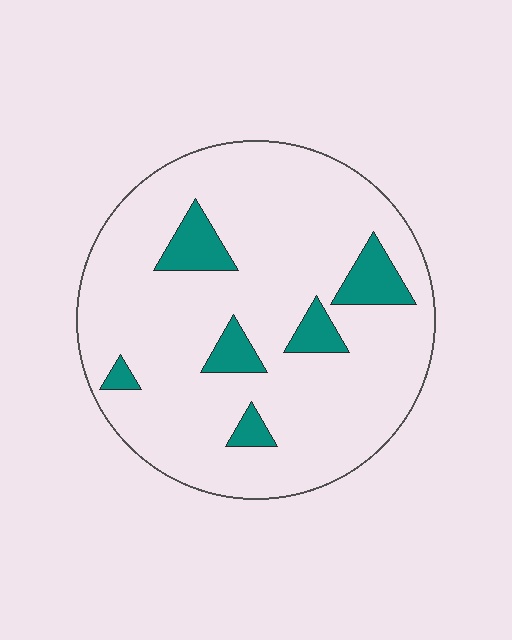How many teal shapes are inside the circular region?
6.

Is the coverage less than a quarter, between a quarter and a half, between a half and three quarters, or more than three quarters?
Less than a quarter.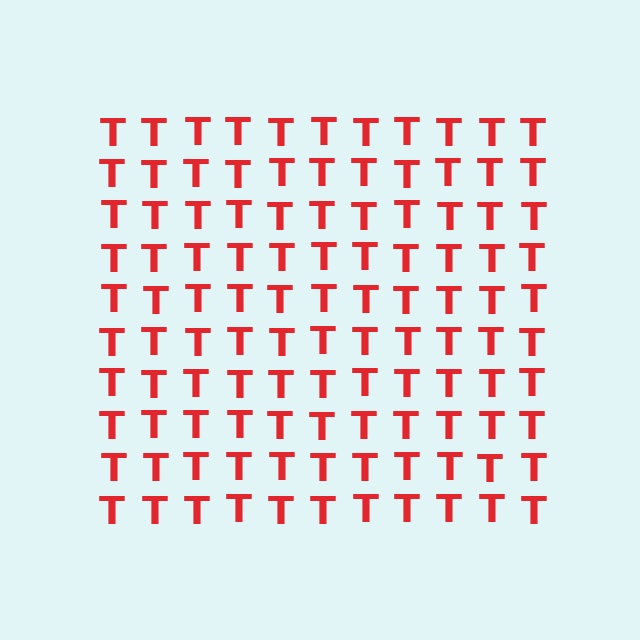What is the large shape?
The large shape is a square.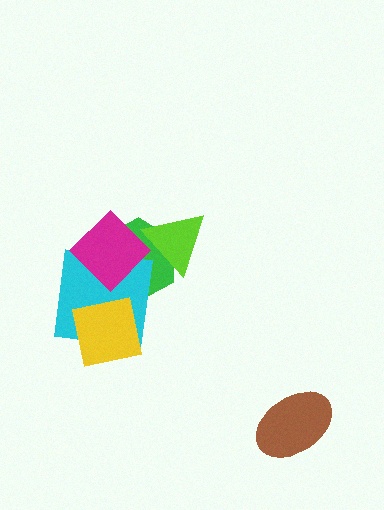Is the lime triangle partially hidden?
Yes, it is partially covered by another shape.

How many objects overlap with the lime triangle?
2 objects overlap with the lime triangle.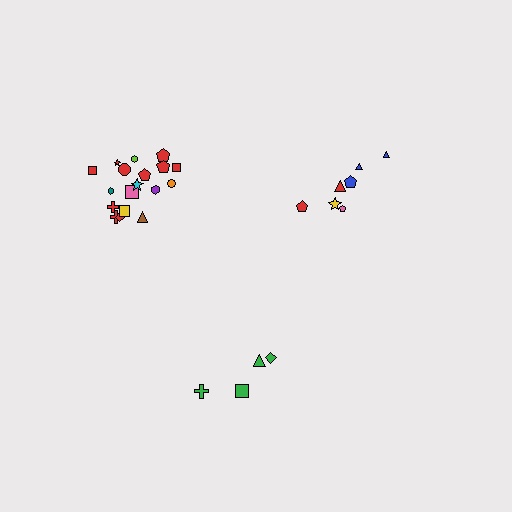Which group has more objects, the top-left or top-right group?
The top-left group.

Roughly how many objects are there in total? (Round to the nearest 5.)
Roughly 30 objects in total.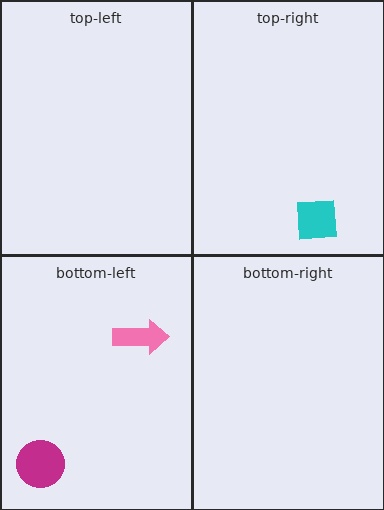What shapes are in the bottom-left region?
The magenta circle, the pink arrow.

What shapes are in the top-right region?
The cyan square.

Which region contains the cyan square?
The top-right region.